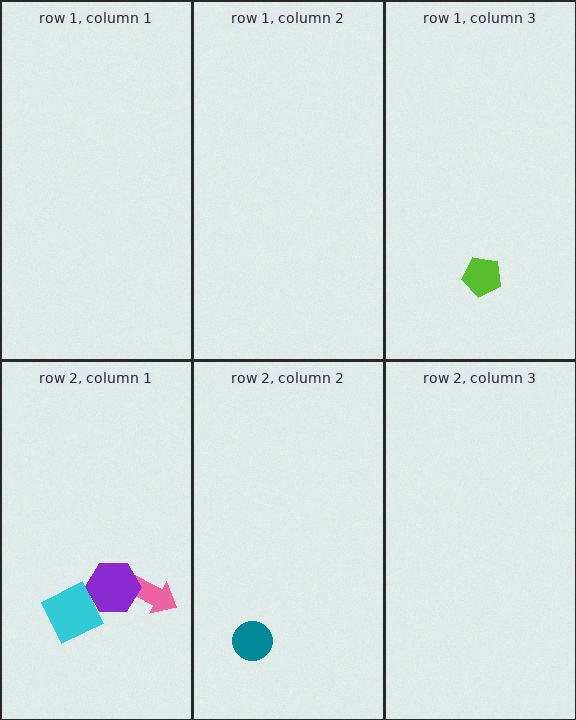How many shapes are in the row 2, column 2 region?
1.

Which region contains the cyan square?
The row 2, column 1 region.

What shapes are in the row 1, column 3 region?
The lime pentagon.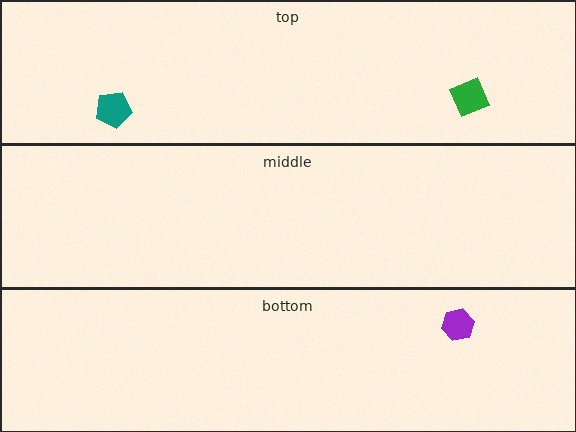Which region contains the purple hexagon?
The bottom region.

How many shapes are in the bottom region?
1.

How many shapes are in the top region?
2.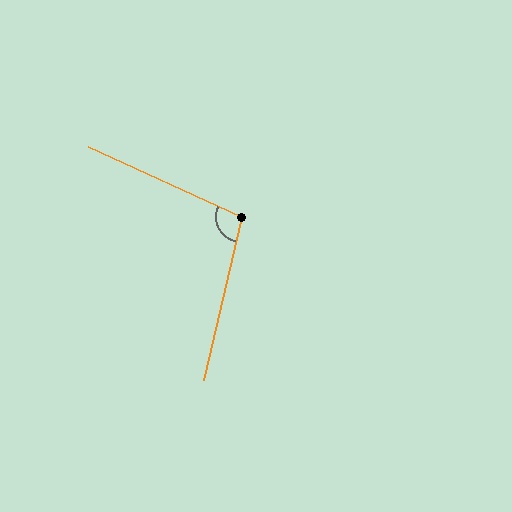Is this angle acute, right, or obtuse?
It is obtuse.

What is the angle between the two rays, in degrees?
Approximately 101 degrees.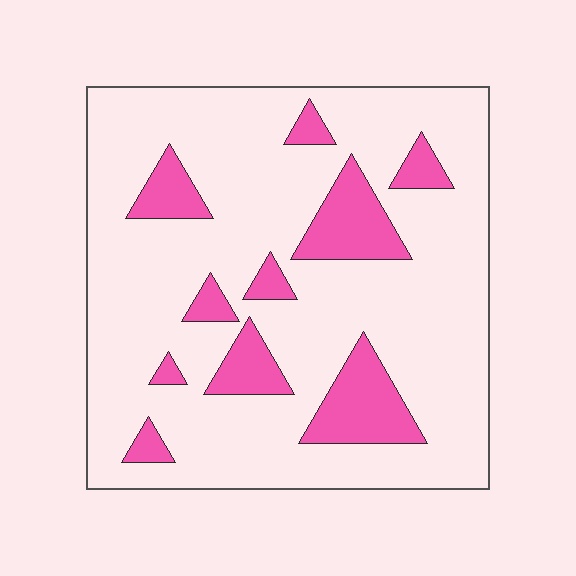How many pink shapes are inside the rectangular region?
10.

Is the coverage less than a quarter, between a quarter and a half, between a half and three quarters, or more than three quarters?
Less than a quarter.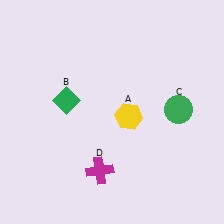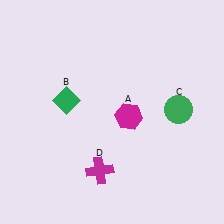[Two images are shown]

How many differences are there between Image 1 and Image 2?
There is 1 difference between the two images.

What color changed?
The hexagon (A) changed from yellow in Image 1 to magenta in Image 2.